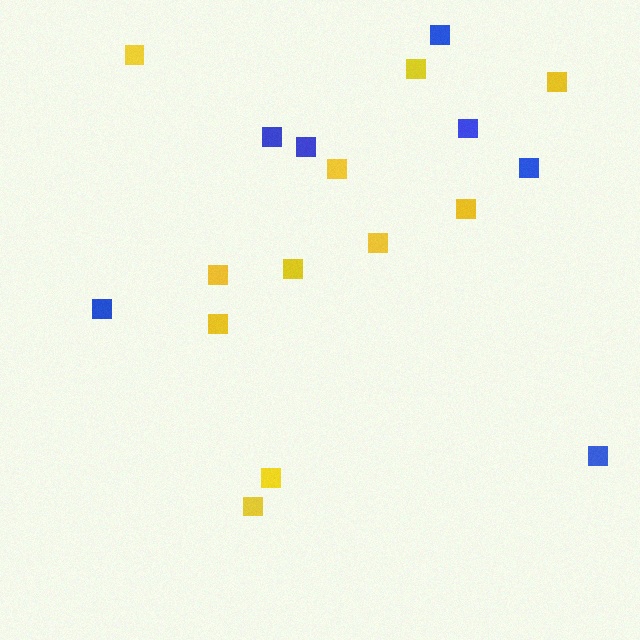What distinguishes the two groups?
There are 2 groups: one group of yellow squares (11) and one group of blue squares (7).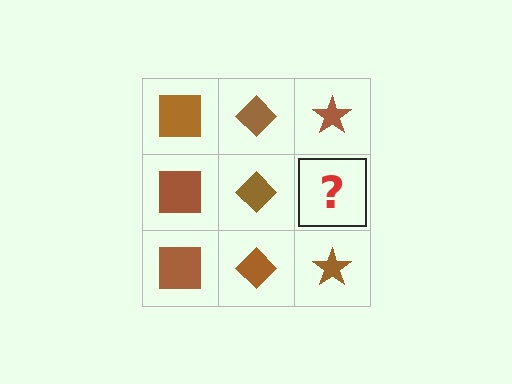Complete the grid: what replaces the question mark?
The question mark should be replaced with a brown star.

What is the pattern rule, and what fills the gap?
The rule is that each column has a consistent shape. The gap should be filled with a brown star.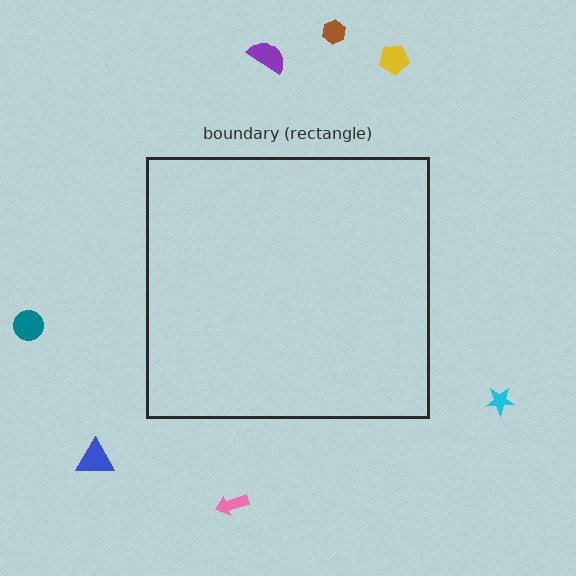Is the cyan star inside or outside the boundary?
Outside.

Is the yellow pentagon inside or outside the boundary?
Outside.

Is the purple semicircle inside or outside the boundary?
Outside.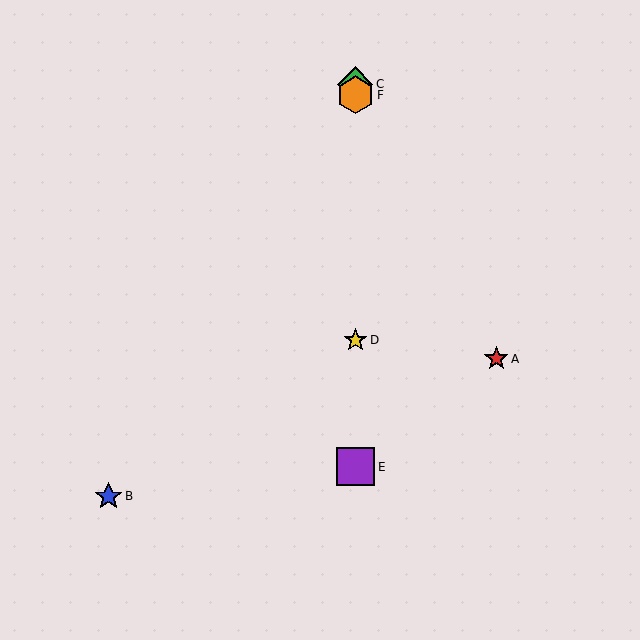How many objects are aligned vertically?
4 objects (C, D, E, F) are aligned vertically.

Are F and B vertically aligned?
No, F is at x≈355 and B is at x≈109.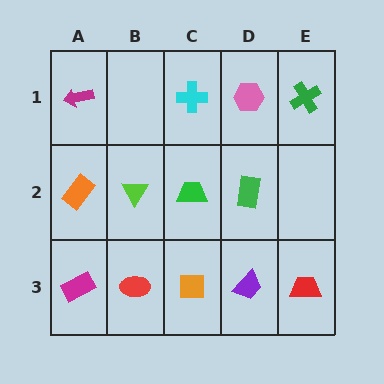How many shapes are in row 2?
4 shapes.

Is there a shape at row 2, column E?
No, that cell is empty.